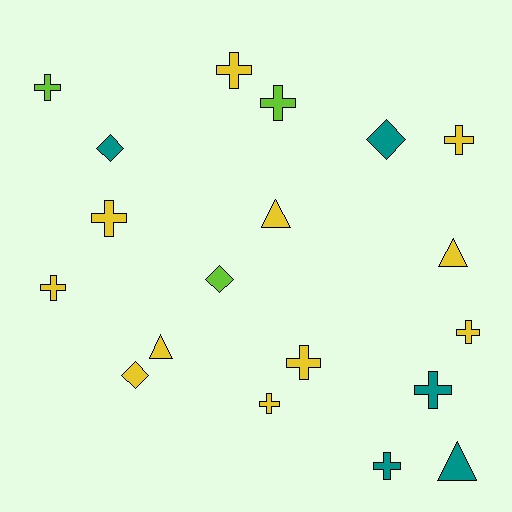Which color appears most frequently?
Yellow, with 11 objects.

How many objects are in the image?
There are 19 objects.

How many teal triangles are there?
There is 1 teal triangle.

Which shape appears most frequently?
Cross, with 11 objects.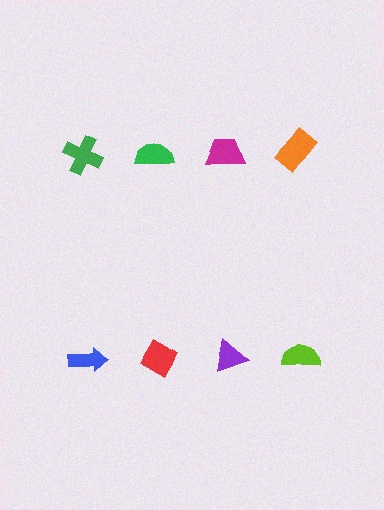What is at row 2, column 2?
A red diamond.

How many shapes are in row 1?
4 shapes.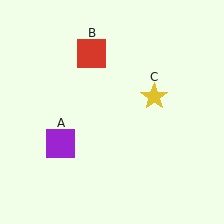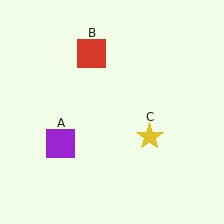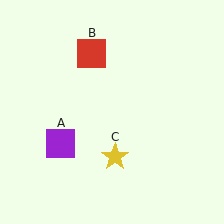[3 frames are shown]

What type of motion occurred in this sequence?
The yellow star (object C) rotated clockwise around the center of the scene.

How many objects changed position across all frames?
1 object changed position: yellow star (object C).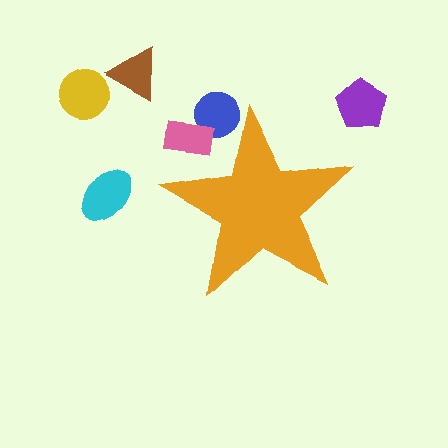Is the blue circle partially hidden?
Yes, the blue circle is partially hidden behind the orange star.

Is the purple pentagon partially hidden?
No, the purple pentagon is fully visible.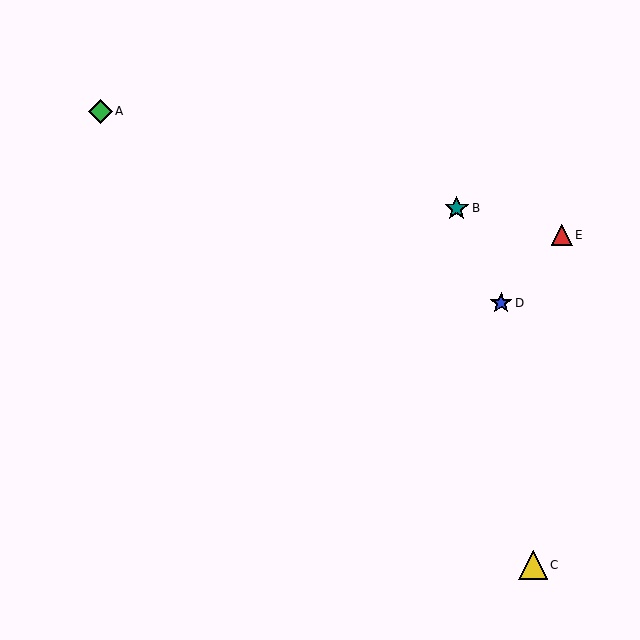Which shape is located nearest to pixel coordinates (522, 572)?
The yellow triangle (labeled C) at (533, 565) is nearest to that location.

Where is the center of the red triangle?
The center of the red triangle is at (562, 235).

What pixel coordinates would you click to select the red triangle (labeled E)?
Click at (562, 235) to select the red triangle E.